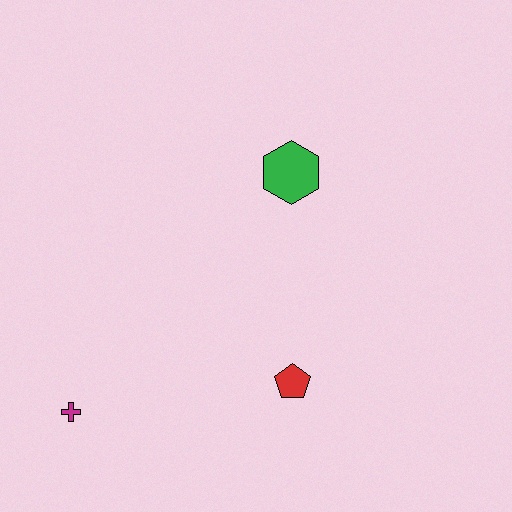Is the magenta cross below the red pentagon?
Yes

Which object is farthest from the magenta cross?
The green hexagon is farthest from the magenta cross.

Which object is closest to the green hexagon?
The red pentagon is closest to the green hexagon.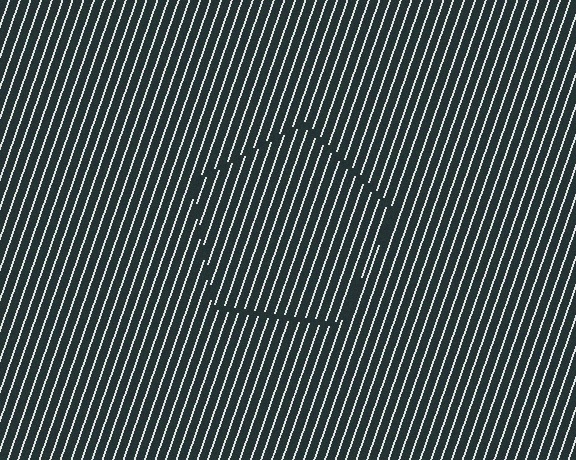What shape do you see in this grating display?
An illusory pentagon. The interior of the shape contains the same grating, shifted by half a period — the contour is defined by the phase discontinuity where line-ends from the inner and outer gratings abut.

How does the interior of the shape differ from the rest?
The interior of the shape contains the same grating, shifted by half a period — the contour is defined by the phase discontinuity where line-ends from the inner and outer gratings abut.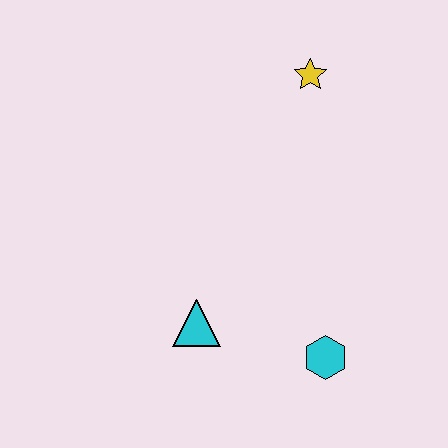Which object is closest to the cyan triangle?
The cyan hexagon is closest to the cyan triangle.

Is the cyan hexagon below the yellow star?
Yes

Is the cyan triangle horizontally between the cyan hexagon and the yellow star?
No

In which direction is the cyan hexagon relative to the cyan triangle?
The cyan hexagon is to the right of the cyan triangle.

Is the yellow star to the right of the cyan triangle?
Yes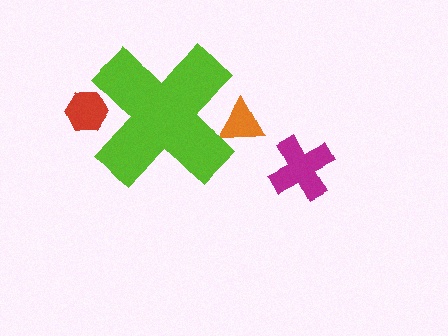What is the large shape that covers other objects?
A lime cross.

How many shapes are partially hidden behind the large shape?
2 shapes are partially hidden.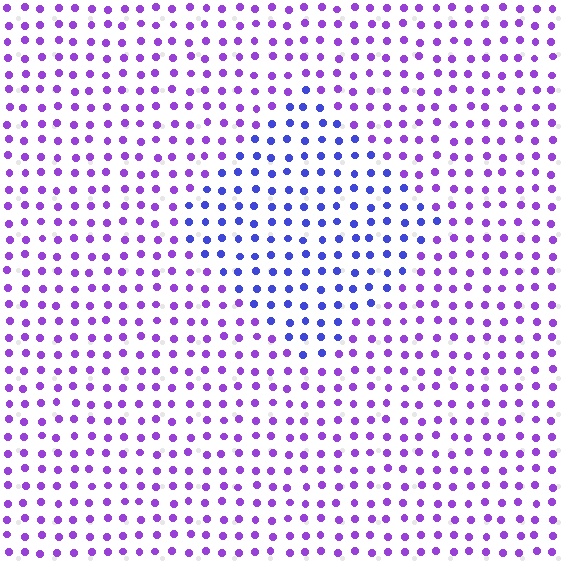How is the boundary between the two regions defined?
The boundary is defined purely by a slight shift in hue (about 38 degrees). Spacing, size, and orientation are identical on both sides.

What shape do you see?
I see a diamond.